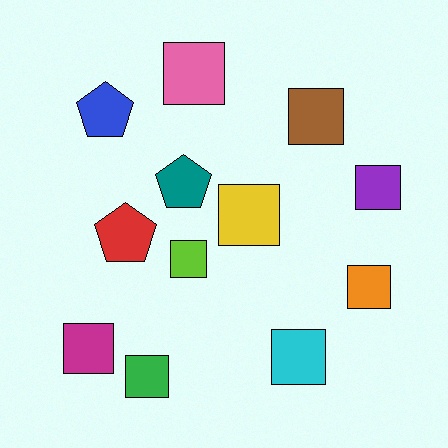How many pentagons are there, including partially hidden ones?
There are 3 pentagons.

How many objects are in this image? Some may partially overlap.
There are 12 objects.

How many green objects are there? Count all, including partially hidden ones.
There is 1 green object.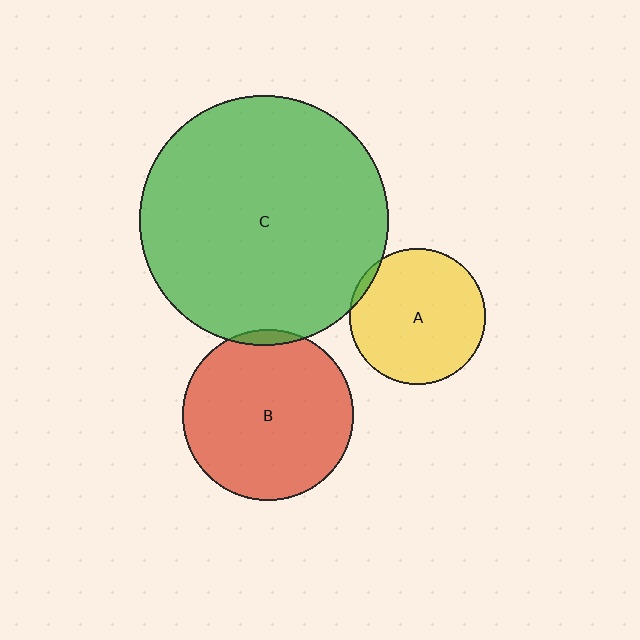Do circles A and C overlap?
Yes.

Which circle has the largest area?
Circle C (green).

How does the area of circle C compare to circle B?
Approximately 2.2 times.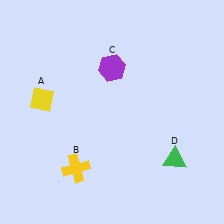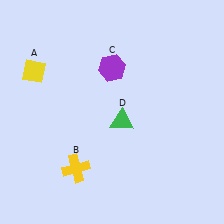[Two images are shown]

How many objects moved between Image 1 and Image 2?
2 objects moved between the two images.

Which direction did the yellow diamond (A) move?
The yellow diamond (A) moved up.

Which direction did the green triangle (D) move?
The green triangle (D) moved left.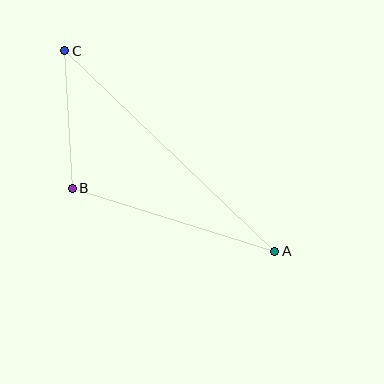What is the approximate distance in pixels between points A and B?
The distance between A and B is approximately 212 pixels.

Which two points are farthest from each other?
Points A and C are farthest from each other.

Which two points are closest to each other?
Points B and C are closest to each other.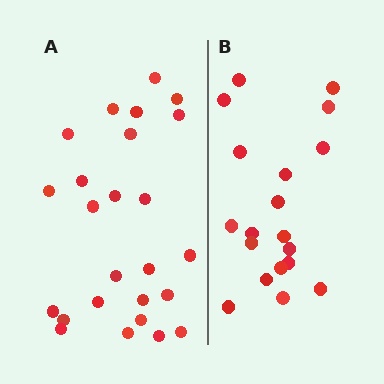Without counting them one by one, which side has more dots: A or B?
Region A (the left region) has more dots.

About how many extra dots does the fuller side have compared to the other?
Region A has about 6 more dots than region B.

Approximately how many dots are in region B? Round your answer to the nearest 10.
About 20 dots. (The exact count is 19, which rounds to 20.)